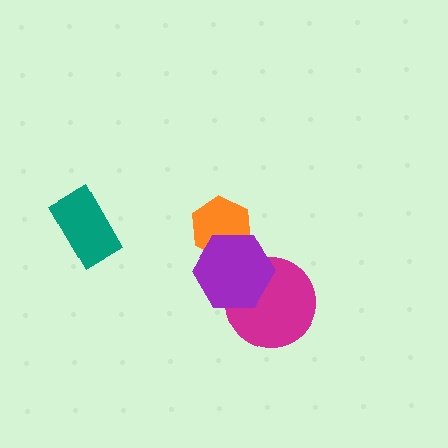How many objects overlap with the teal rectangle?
0 objects overlap with the teal rectangle.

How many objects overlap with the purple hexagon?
2 objects overlap with the purple hexagon.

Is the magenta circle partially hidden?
Yes, it is partially covered by another shape.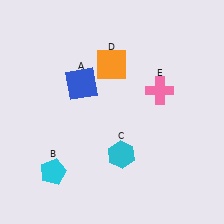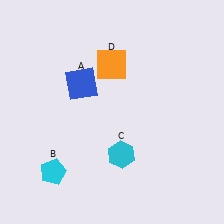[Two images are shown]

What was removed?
The pink cross (E) was removed in Image 2.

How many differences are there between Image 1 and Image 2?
There is 1 difference between the two images.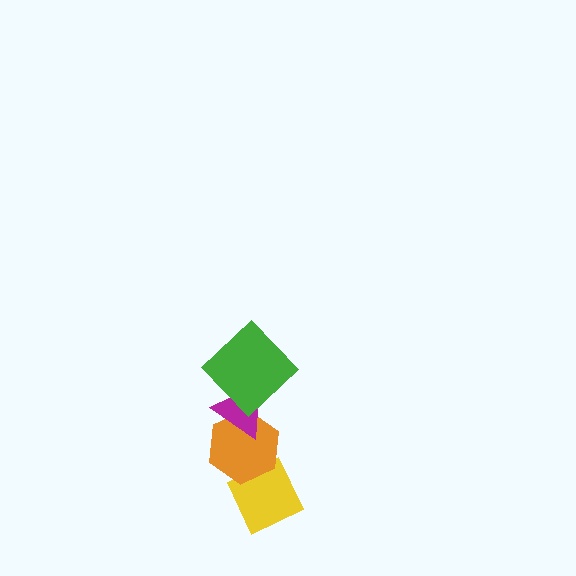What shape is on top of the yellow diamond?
The orange hexagon is on top of the yellow diamond.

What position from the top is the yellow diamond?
The yellow diamond is 4th from the top.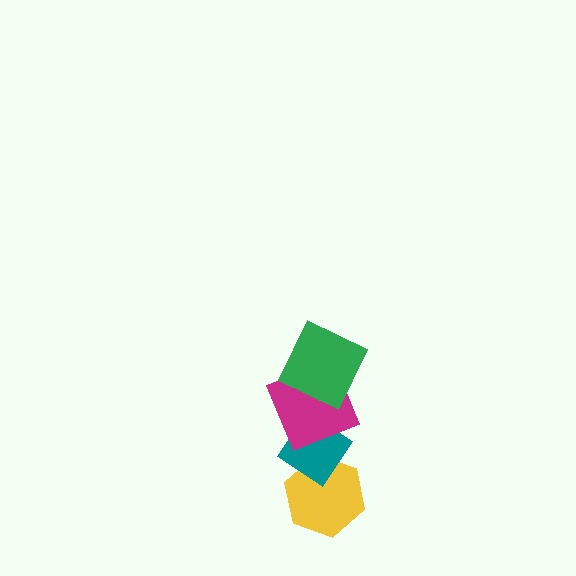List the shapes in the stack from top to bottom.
From top to bottom: the green square, the magenta square, the teal diamond, the yellow hexagon.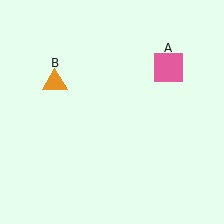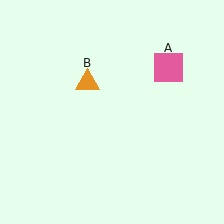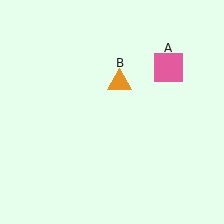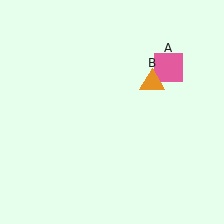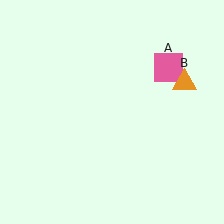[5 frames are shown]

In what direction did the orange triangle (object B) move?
The orange triangle (object B) moved right.